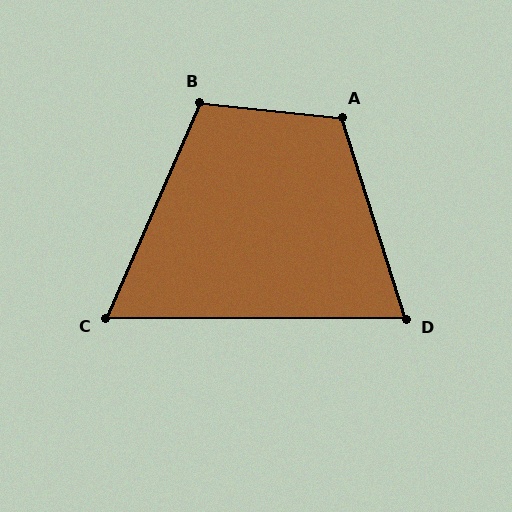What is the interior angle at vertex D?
Approximately 72 degrees (acute).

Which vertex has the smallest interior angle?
C, at approximately 67 degrees.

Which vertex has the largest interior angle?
A, at approximately 113 degrees.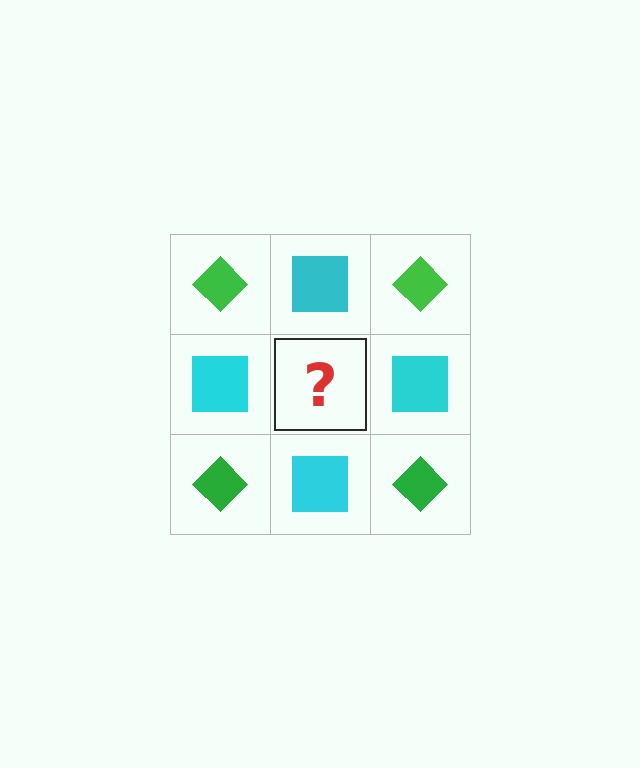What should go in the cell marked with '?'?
The missing cell should contain a green diamond.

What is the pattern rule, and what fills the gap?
The rule is that it alternates green diamond and cyan square in a checkerboard pattern. The gap should be filled with a green diamond.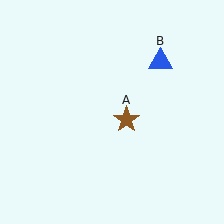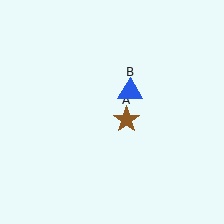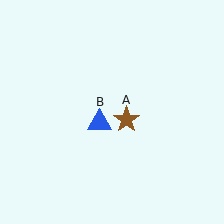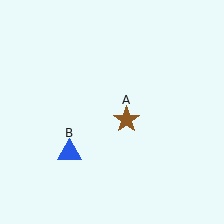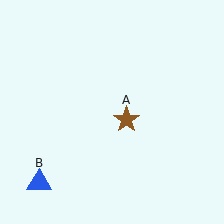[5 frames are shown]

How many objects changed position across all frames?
1 object changed position: blue triangle (object B).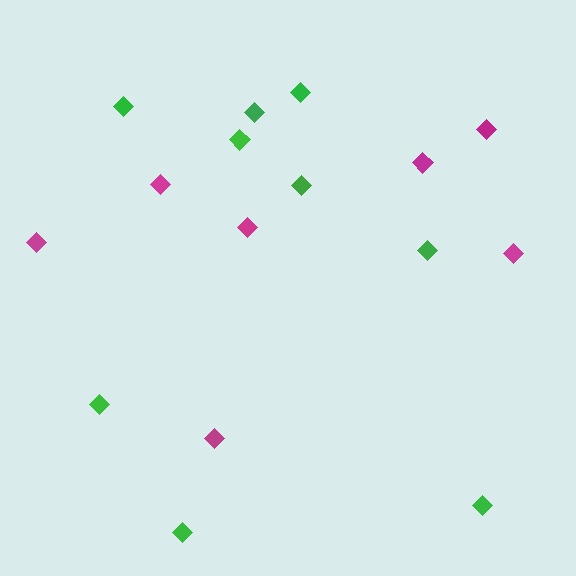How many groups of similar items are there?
There are 2 groups: one group of magenta diamonds (7) and one group of green diamonds (9).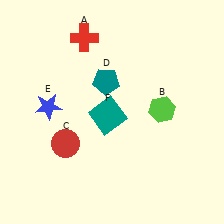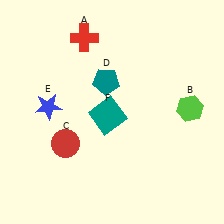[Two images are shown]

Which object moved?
The lime hexagon (B) moved right.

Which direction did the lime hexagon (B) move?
The lime hexagon (B) moved right.